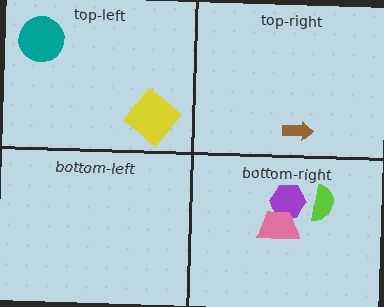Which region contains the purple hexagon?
The bottom-right region.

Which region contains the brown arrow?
The top-right region.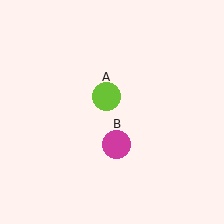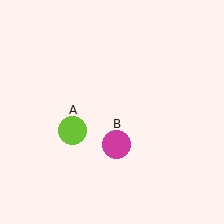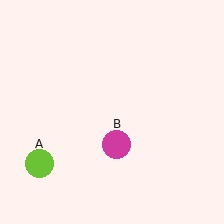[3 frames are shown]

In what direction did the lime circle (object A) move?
The lime circle (object A) moved down and to the left.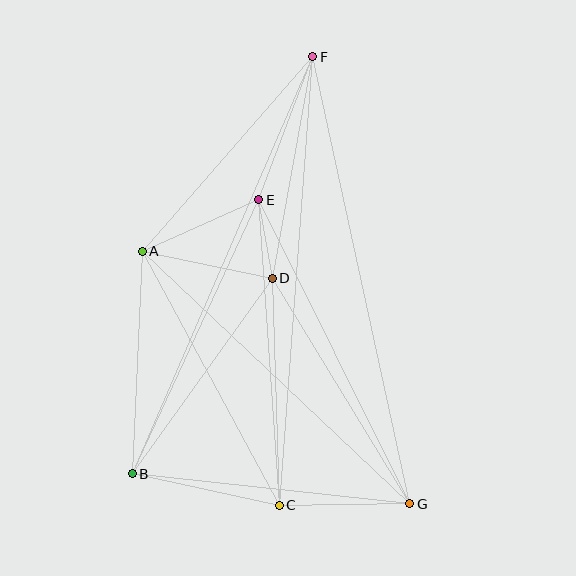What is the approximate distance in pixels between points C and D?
The distance between C and D is approximately 227 pixels.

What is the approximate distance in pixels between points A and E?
The distance between A and E is approximately 128 pixels.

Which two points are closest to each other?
Points D and E are closest to each other.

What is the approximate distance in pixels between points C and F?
The distance between C and F is approximately 450 pixels.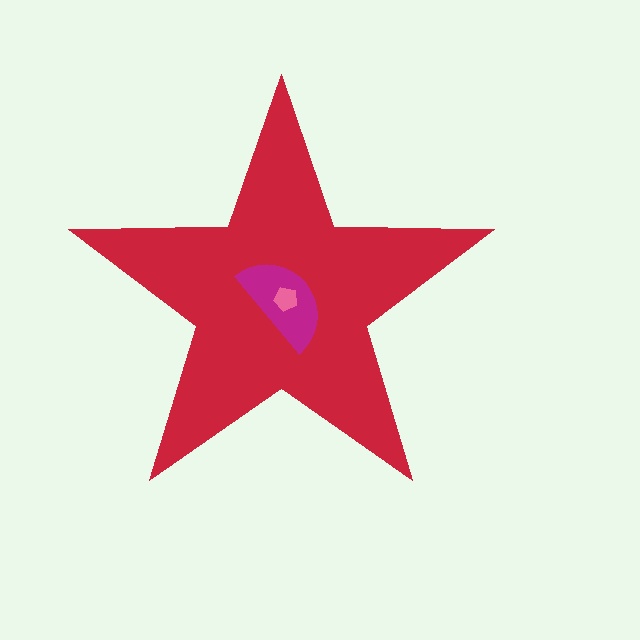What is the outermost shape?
The red star.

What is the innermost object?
The pink pentagon.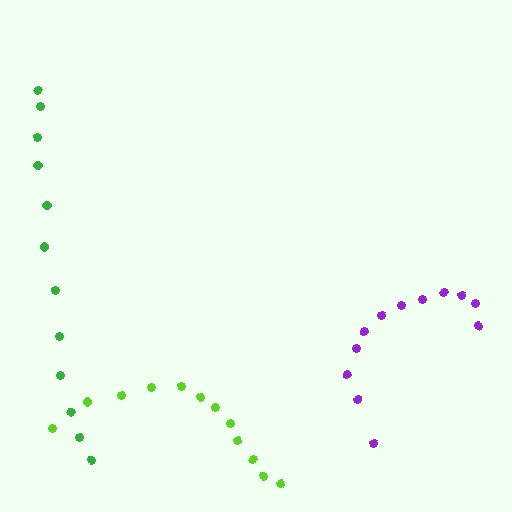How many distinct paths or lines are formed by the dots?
There are 3 distinct paths.